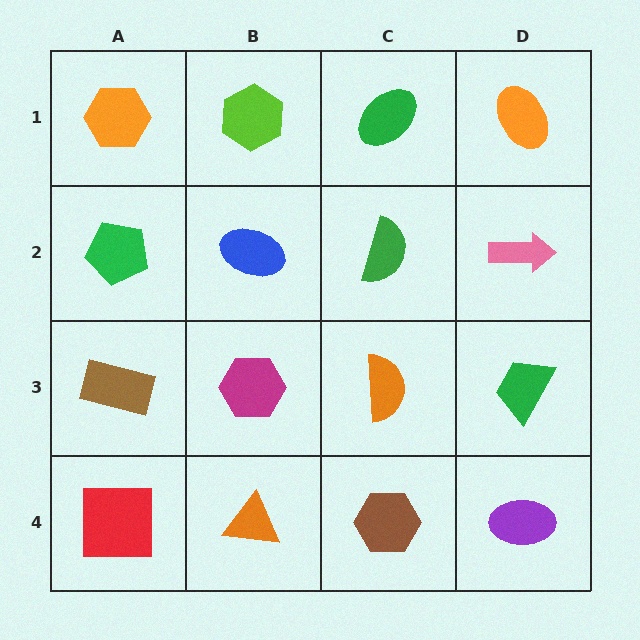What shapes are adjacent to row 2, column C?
A green ellipse (row 1, column C), an orange semicircle (row 3, column C), a blue ellipse (row 2, column B), a pink arrow (row 2, column D).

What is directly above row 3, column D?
A pink arrow.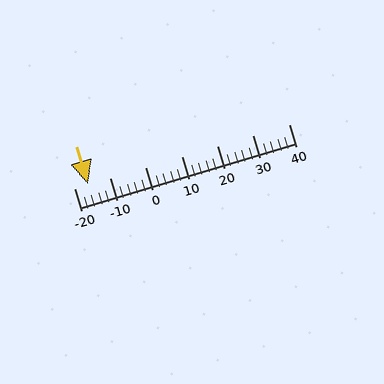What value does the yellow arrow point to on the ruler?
The yellow arrow points to approximately -16.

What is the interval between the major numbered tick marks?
The major tick marks are spaced 10 units apart.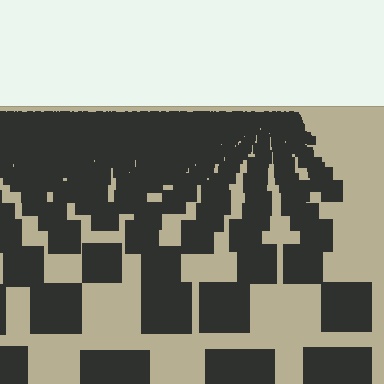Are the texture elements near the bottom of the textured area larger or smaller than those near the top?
Larger. Near the bottom, elements are closer to the viewer and appear at a bigger on-screen size.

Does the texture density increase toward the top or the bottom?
Density increases toward the top.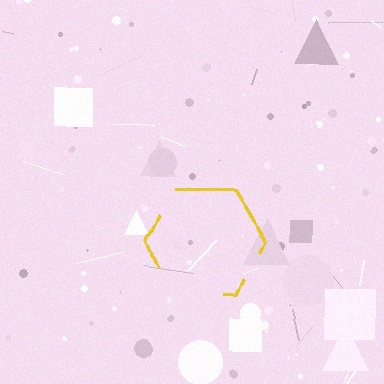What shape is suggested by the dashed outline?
The dashed outline suggests a hexagon.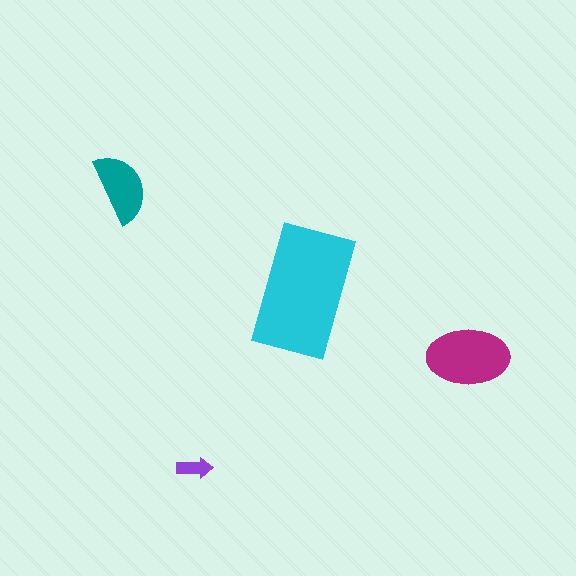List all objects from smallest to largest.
The purple arrow, the teal semicircle, the magenta ellipse, the cyan rectangle.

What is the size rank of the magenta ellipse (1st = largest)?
2nd.